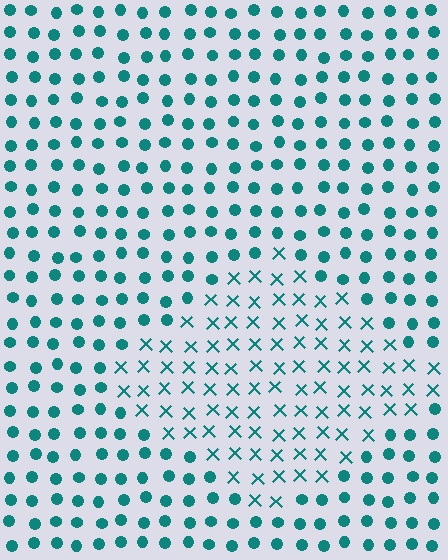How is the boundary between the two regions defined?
The boundary is defined by a change in element shape: X marks inside vs. circles outside. All elements share the same color and spacing.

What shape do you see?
I see a diamond.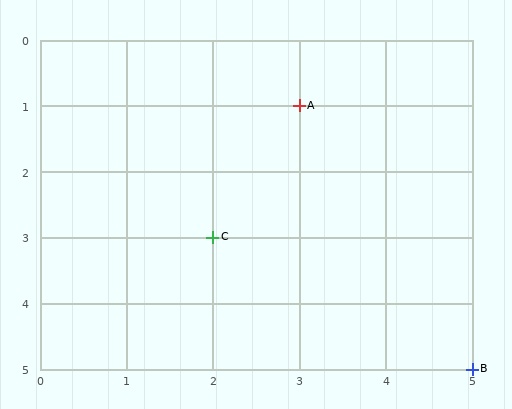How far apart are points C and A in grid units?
Points C and A are 1 column and 2 rows apart (about 2.2 grid units diagonally).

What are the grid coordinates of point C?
Point C is at grid coordinates (2, 3).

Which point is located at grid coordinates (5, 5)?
Point B is at (5, 5).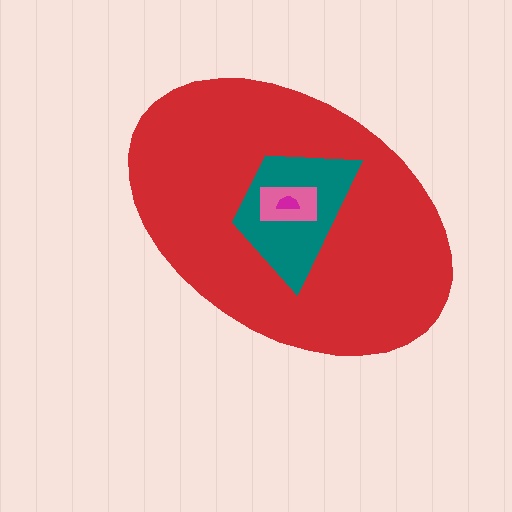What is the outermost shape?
The red ellipse.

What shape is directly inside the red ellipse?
The teal trapezoid.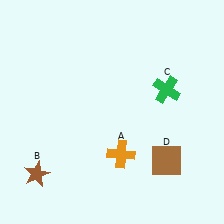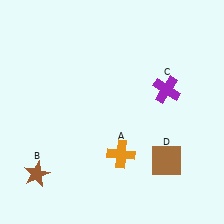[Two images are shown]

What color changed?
The cross (C) changed from green in Image 1 to purple in Image 2.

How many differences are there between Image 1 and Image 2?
There is 1 difference between the two images.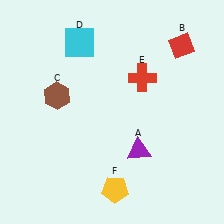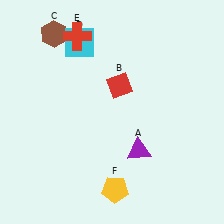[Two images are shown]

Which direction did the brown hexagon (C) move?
The brown hexagon (C) moved up.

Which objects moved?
The objects that moved are: the red diamond (B), the brown hexagon (C), the red cross (E).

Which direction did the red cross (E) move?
The red cross (E) moved left.